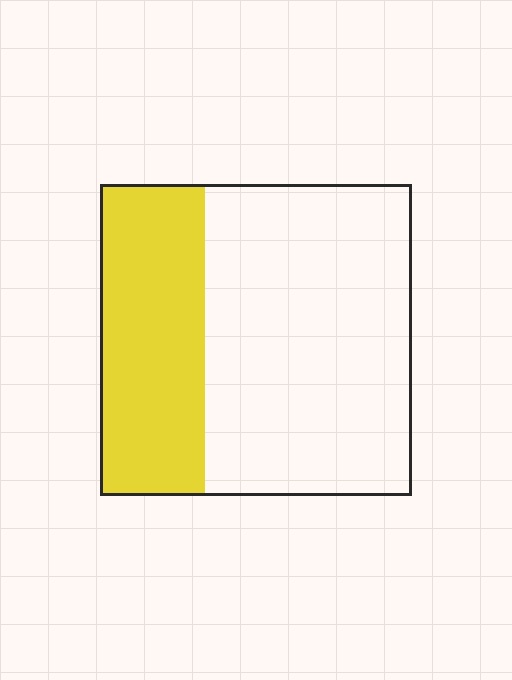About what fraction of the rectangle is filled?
About one third (1/3).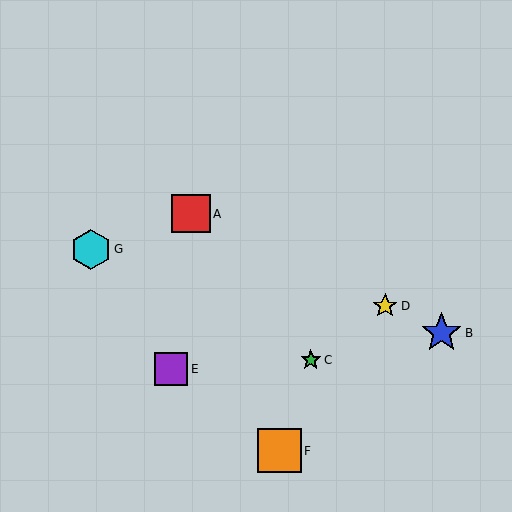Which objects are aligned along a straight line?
Objects A, B, D are aligned along a straight line.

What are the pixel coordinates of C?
Object C is at (311, 360).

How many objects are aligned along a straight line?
3 objects (A, B, D) are aligned along a straight line.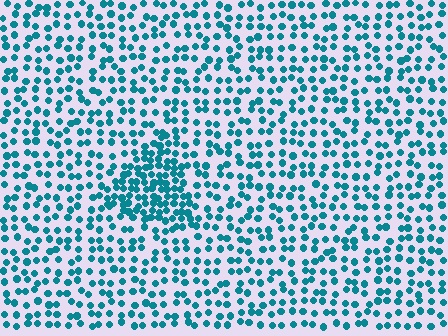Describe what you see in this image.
The image contains small teal elements arranged at two different densities. A triangle-shaped region is visible where the elements are more densely packed than the surrounding area.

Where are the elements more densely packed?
The elements are more densely packed inside the triangle boundary.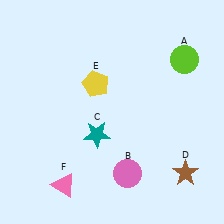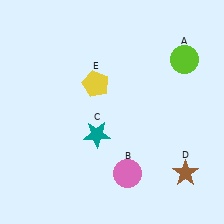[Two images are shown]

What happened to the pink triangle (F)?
The pink triangle (F) was removed in Image 2. It was in the bottom-left area of Image 1.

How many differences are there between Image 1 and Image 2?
There is 1 difference between the two images.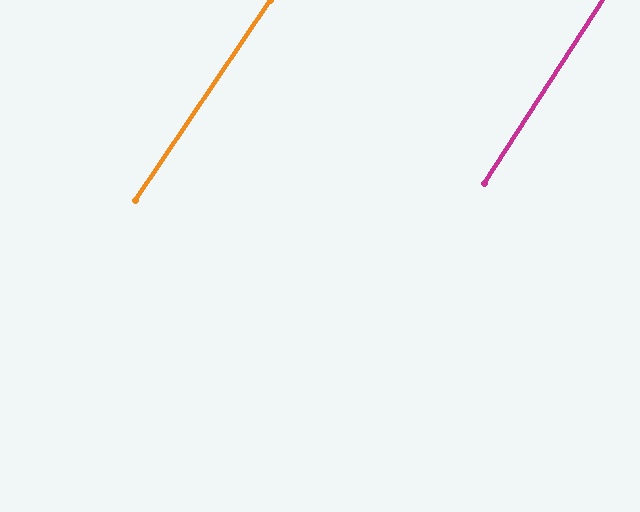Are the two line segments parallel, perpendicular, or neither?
Parallel — their directions differ by only 1.3°.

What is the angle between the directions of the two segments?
Approximately 1 degree.